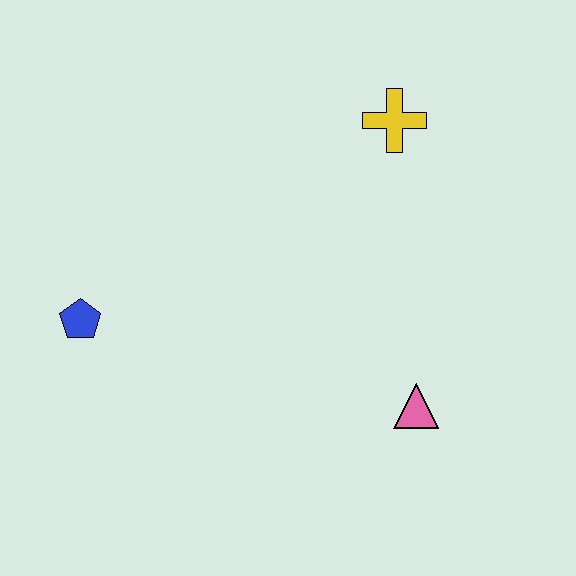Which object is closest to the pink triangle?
The yellow cross is closest to the pink triangle.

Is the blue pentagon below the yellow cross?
Yes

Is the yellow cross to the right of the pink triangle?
No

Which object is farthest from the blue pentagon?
The yellow cross is farthest from the blue pentagon.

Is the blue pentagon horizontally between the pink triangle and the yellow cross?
No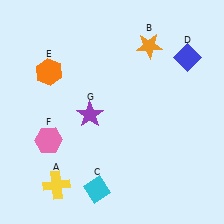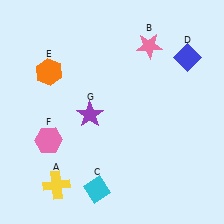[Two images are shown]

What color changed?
The star (B) changed from orange in Image 1 to pink in Image 2.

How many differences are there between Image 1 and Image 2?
There is 1 difference between the two images.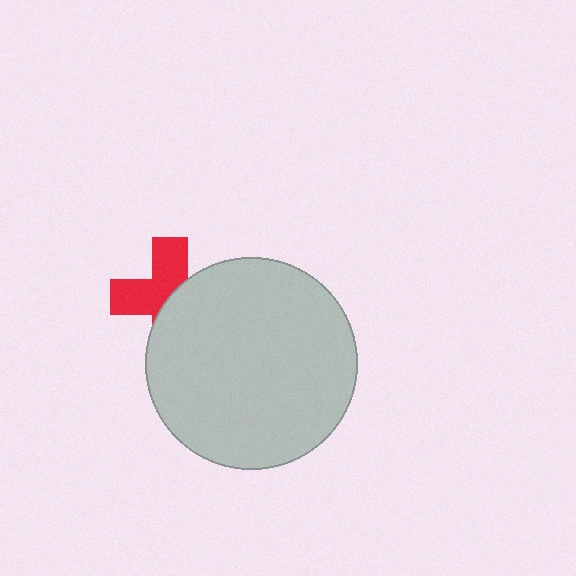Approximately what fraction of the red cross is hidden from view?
Roughly 50% of the red cross is hidden behind the light gray circle.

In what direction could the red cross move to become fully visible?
The red cross could move toward the upper-left. That would shift it out from behind the light gray circle entirely.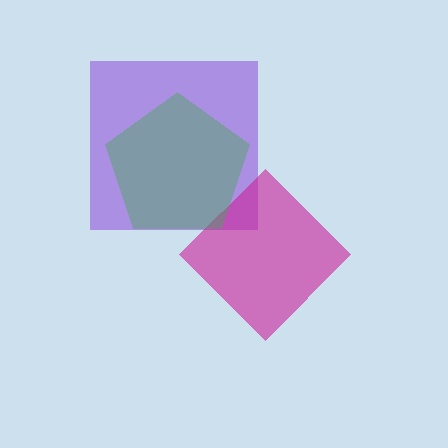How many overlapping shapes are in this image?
There are 3 overlapping shapes in the image.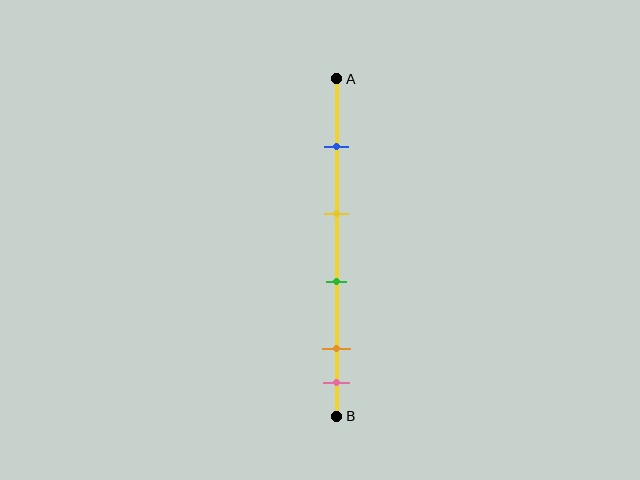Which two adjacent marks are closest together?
The orange and pink marks are the closest adjacent pair.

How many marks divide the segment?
There are 5 marks dividing the segment.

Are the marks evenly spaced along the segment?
No, the marks are not evenly spaced.